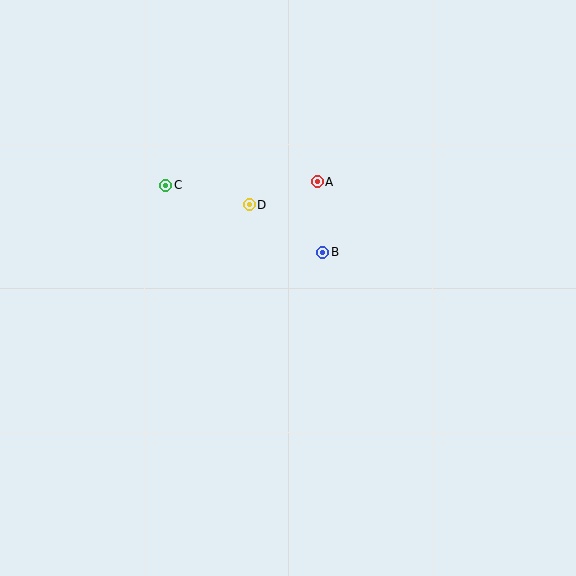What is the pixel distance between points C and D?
The distance between C and D is 86 pixels.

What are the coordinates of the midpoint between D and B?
The midpoint between D and B is at (286, 228).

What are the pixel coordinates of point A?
Point A is at (317, 182).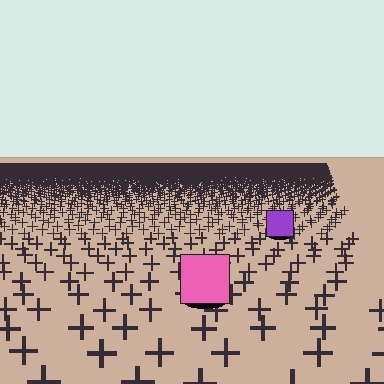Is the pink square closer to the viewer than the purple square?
Yes. The pink square is closer — you can tell from the texture gradient: the ground texture is coarser near it.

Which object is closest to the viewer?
The pink square is closest. The texture marks near it are larger and more spread out.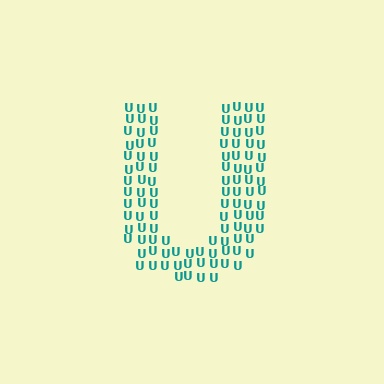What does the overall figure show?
The overall figure shows the letter U.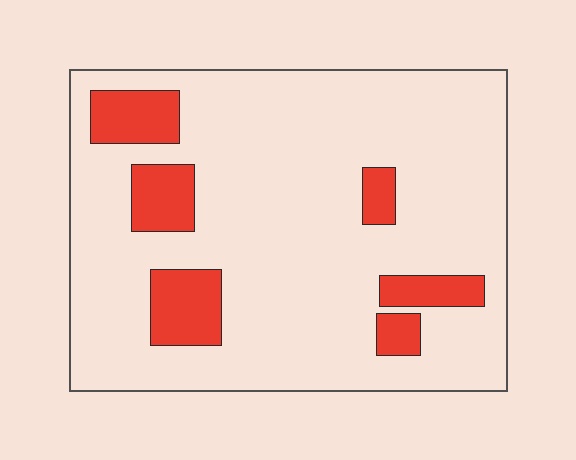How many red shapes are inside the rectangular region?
6.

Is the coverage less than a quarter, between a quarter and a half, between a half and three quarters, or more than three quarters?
Less than a quarter.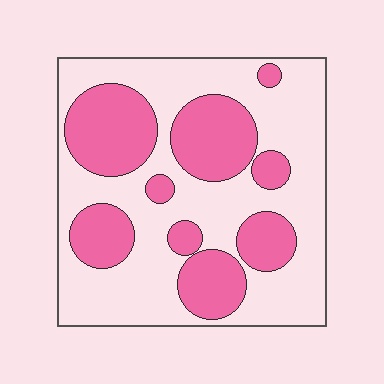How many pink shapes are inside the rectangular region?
9.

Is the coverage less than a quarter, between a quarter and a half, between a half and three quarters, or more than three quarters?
Between a quarter and a half.